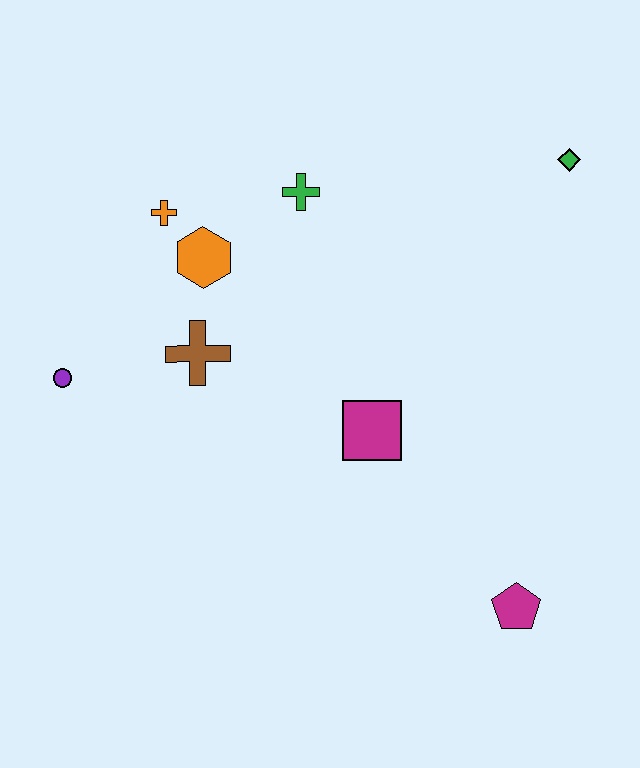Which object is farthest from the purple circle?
The green diamond is farthest from the purple circle.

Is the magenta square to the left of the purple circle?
No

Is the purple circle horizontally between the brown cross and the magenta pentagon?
No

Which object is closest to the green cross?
The orange hexagon is closest to the green cross.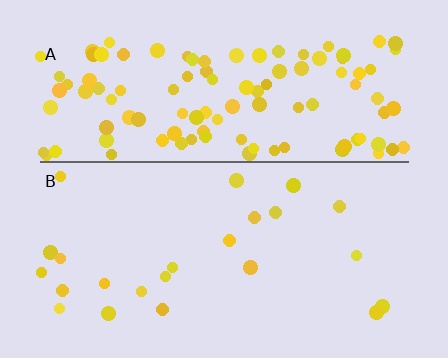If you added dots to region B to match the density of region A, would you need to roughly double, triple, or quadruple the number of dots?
Approximately quadruple.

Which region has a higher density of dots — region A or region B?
A (the top).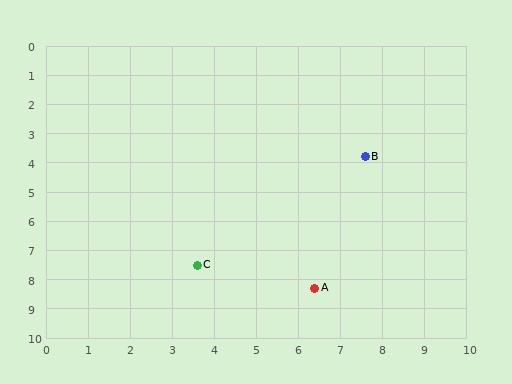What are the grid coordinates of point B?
Point B is at approximately (7.6, 3.8).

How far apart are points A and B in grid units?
Points A and B are about 4.7 grid units apart.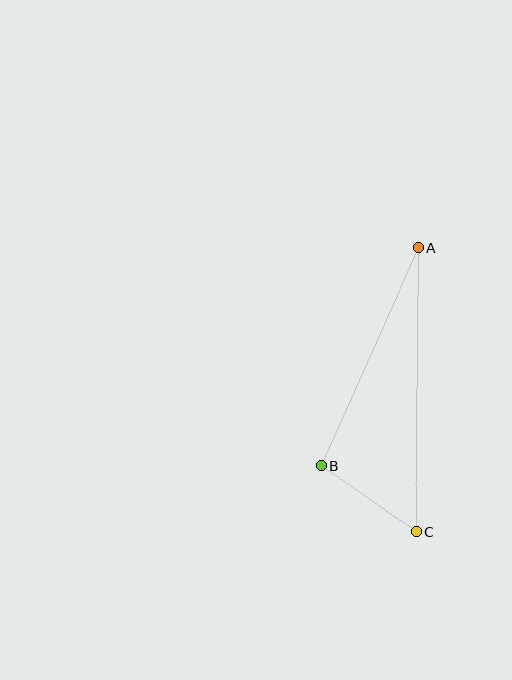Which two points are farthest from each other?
Points A and C are farthest from each other.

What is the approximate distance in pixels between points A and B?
The distance between A and B is approximately 238 pixels.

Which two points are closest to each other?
Points B and C are closest to each other.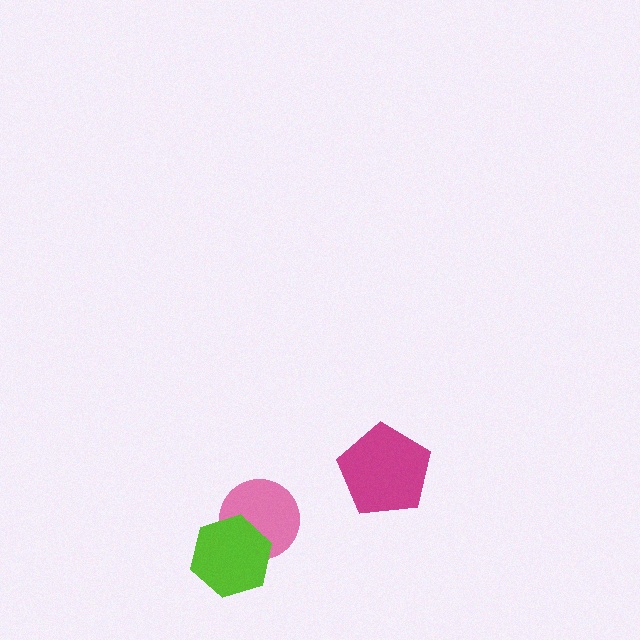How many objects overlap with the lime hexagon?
1 object overlaps with the lime hexagon.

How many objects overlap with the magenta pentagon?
0 objects overlap with the magenta pentagon.